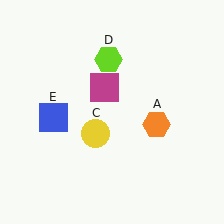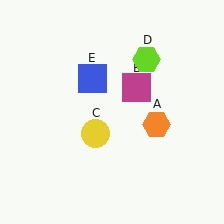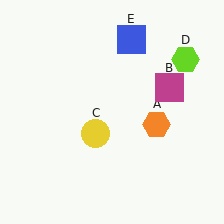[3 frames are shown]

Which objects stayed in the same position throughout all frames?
Orange hexagon (object A) and yellow circle (object C) remained stationary.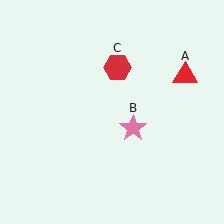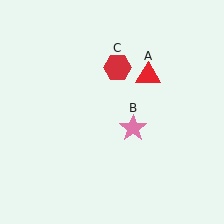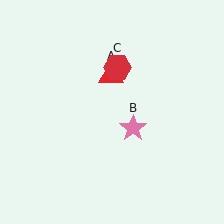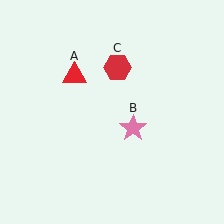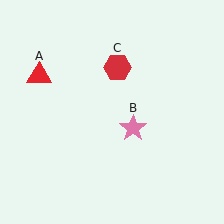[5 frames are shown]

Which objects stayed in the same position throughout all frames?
Pink star (object B) and red hexagon (object C) remained stationary.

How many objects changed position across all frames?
1 object changed position: red triangle (object A).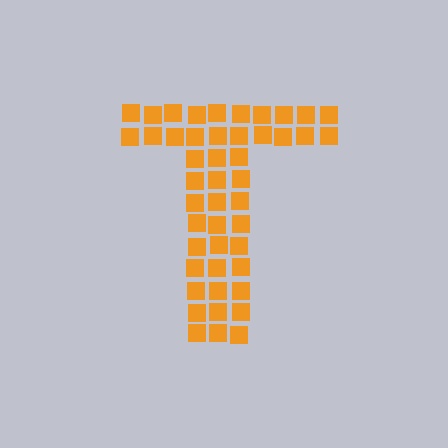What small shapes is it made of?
It is made of small squares.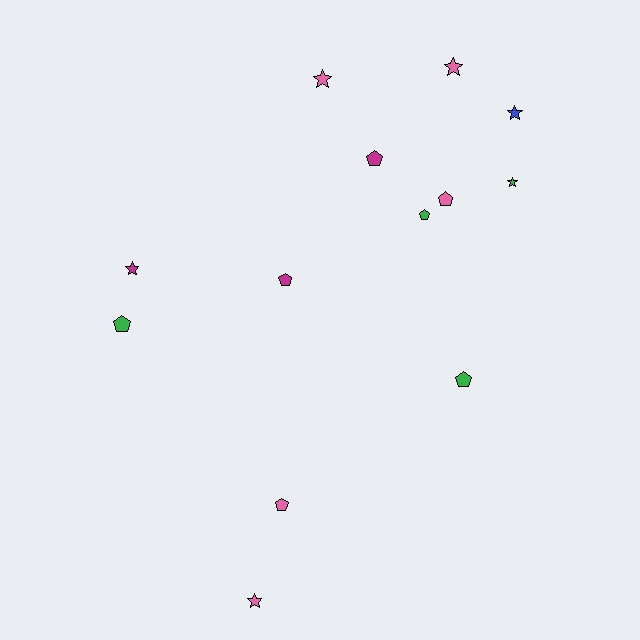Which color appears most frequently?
Pink, with 5 objects.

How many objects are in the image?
There are 13 objects.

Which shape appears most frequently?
Pentagon, with 7 objects.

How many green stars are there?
There is 1 green star.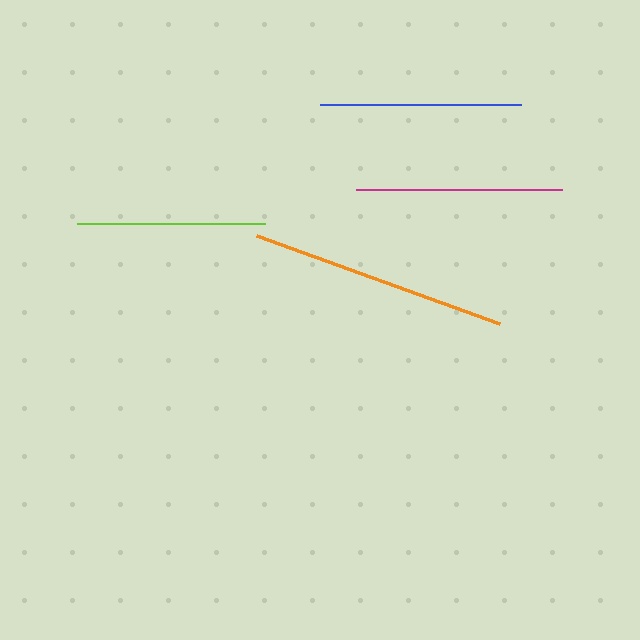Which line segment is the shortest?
The lime line is the shortest at approximately 188 pixels.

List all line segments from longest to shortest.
From longest to shortest: orange, magenta, blue, lime.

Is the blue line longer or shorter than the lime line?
The blue line is longer than the lime line.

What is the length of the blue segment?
The blue segment is approximately 201 pixels long.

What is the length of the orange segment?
The orange segment is approximately 258 pixels long.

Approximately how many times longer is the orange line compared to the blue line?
The orange line is approximately 1.3 times the length of the blue line.